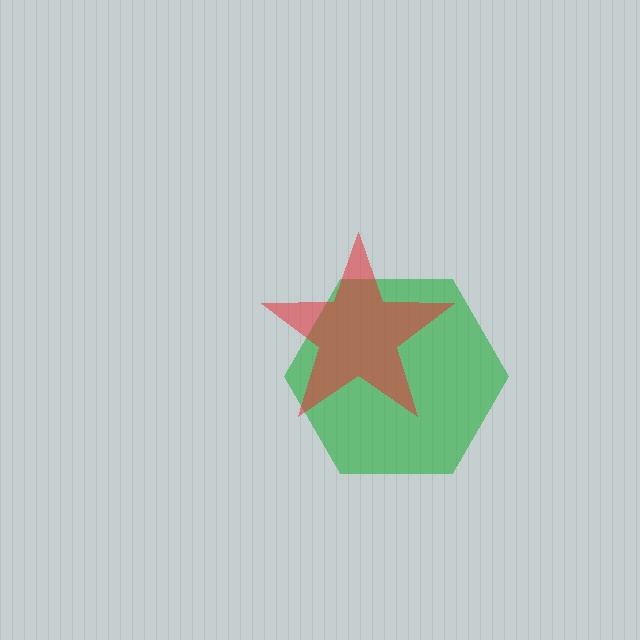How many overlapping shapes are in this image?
There are 2 overlapping shapes in the image.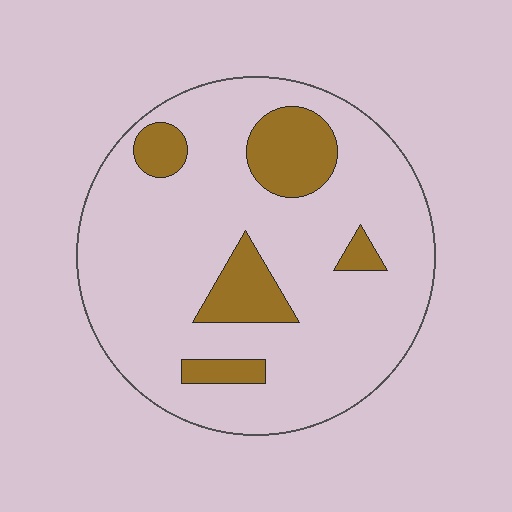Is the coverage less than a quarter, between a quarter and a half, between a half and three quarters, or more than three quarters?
Less than a quarter.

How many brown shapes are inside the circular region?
5.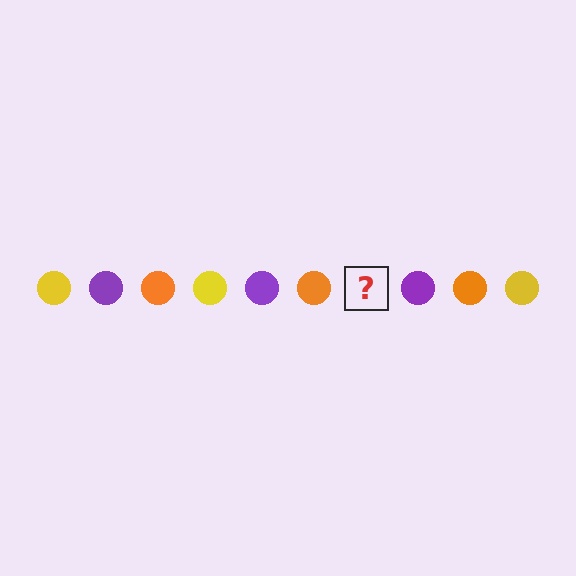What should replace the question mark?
The question mark should be replaced with a yellow circle.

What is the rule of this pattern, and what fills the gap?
The rule is that the pattern cycles through yellow, purple, orange circles. The gap should be filled with a yellow circle.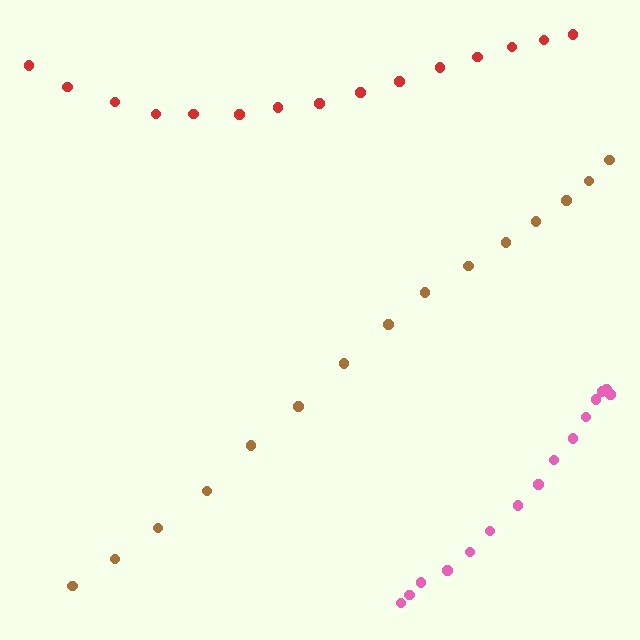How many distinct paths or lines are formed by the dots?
There are 3 distinct paths.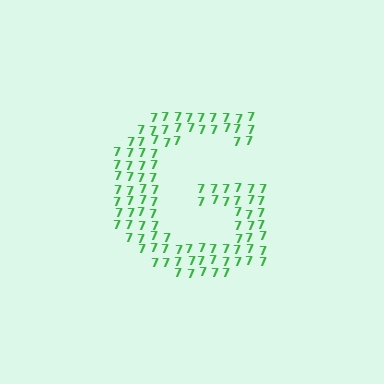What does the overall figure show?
The overall figure shows the letter G.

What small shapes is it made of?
It is made of small digit 7's.